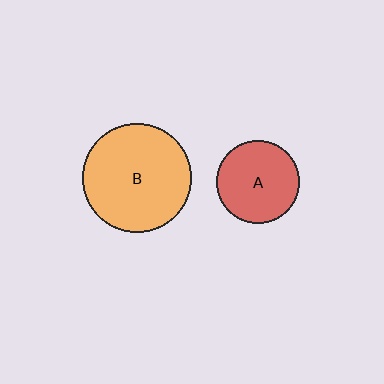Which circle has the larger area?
Circle B (orange).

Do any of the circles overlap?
No, none of the circles overlap.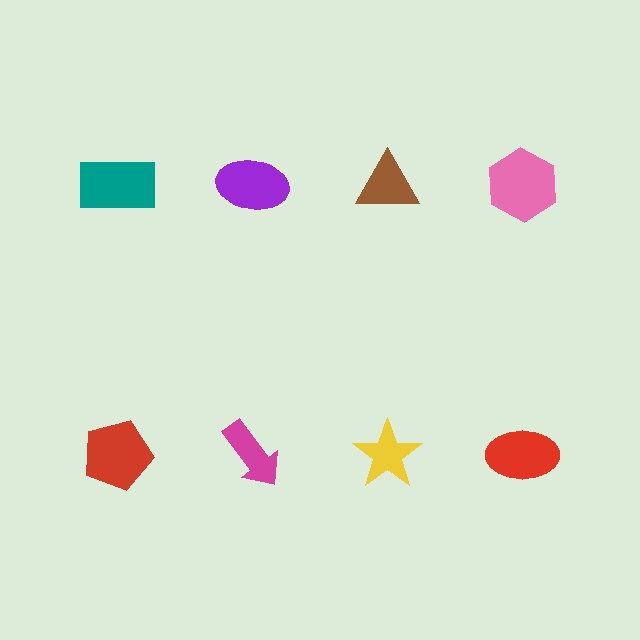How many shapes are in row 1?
4 shapes.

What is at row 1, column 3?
A brown triangle.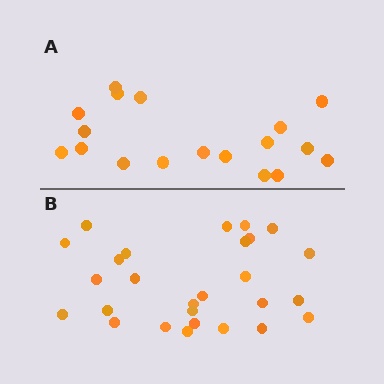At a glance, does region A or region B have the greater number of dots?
Region B (the bottom region) has more dots.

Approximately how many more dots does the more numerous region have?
Region B has roughly 8 or so more dots than region A.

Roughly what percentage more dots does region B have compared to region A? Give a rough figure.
About 50% more.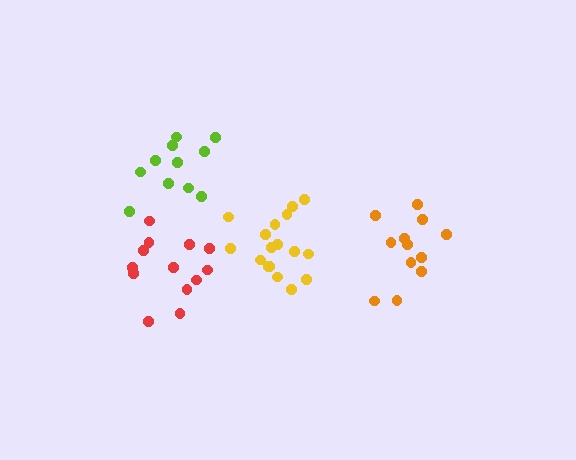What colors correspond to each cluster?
The clusters are colored: lime, orange, red, yellow.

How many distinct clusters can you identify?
There are 4 distinct clusters.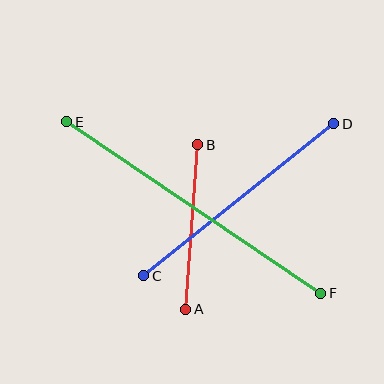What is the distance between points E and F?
The distance is approximately 306 pixels.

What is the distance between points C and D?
The distance is approximately 243 pixels.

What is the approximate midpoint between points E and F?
The midpoint is at approximately (194, 208) pixels.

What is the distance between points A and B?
The distance is approximately 165 pixels.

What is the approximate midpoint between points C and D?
The midpoint is at approximately (239, 200) pixels.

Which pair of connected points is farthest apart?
Points E and F are farthest apart.